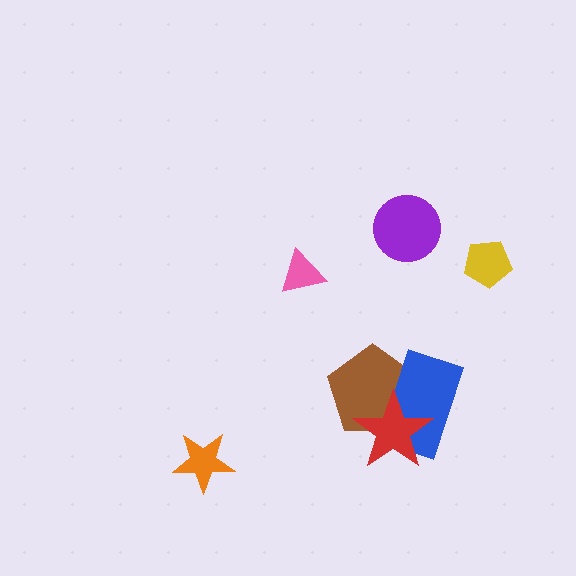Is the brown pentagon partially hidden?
Yes, it is partially covered by another shape.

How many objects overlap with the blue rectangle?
2 objects overlap with the blue rectangle.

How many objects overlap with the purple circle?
0 objects overlap with the purple circle.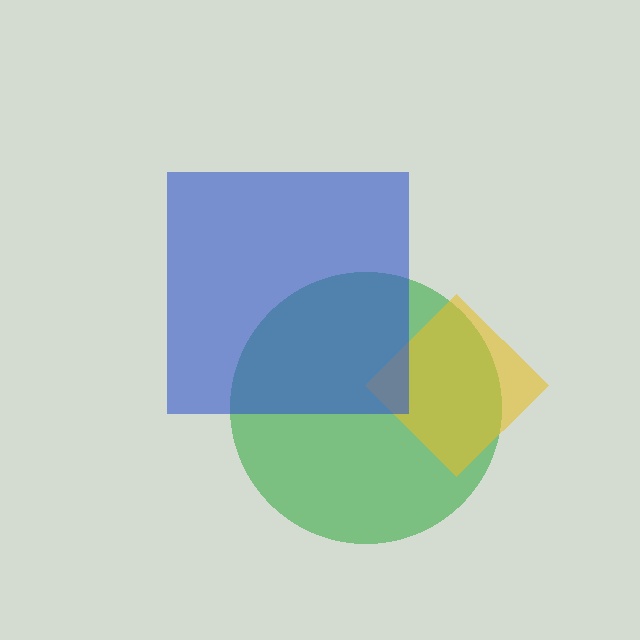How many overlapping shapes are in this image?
There are 3 overlapping shapes in the image.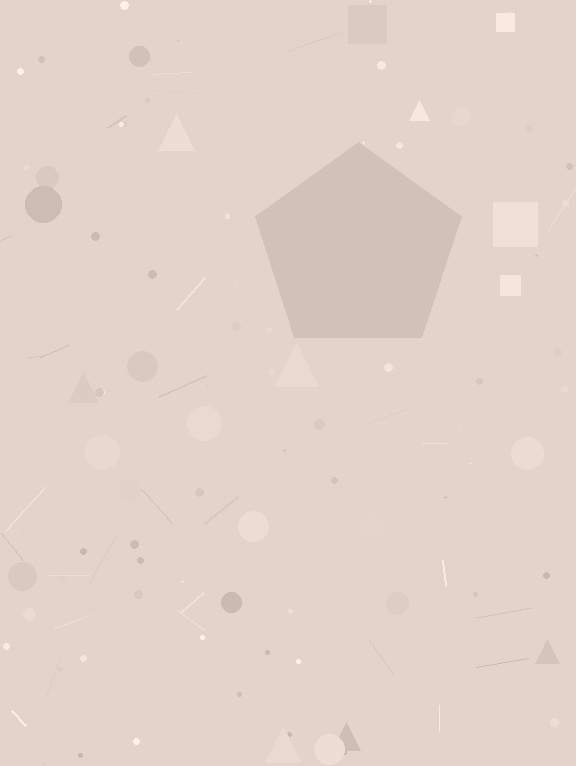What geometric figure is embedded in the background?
A pentagon is embedded in the background.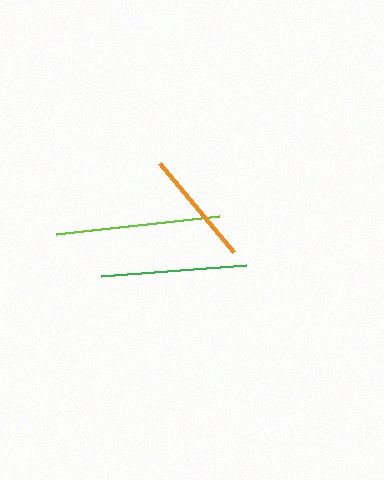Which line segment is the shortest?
The orange line is the shortest at approximately 116 pixels.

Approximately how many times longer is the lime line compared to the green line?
The lime line is approximately 1.1 times the length of the green line.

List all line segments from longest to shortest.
From longest to shortest: lime, green, orange.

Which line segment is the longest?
The lime line is the longest at approximately 164 pixels.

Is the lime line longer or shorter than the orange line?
The lime line is longer than the orange line.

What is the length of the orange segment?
The orange segment is approximately 116 pixels long.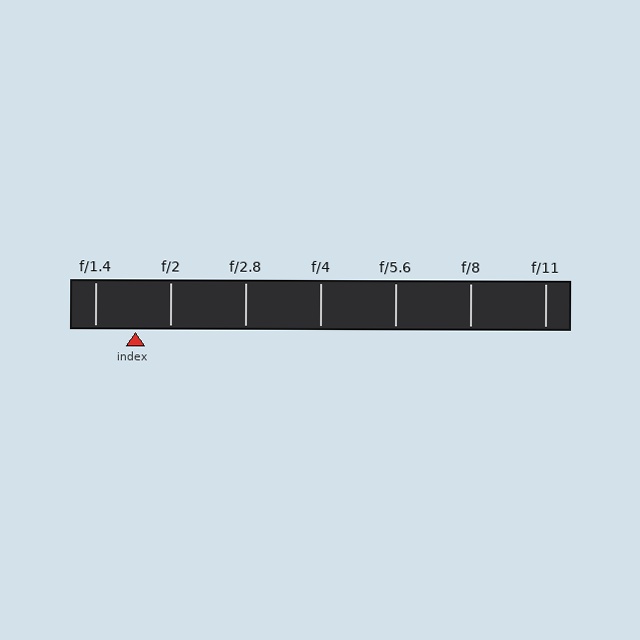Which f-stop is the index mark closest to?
The index mark is closest to f/2.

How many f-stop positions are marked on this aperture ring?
There are 7 f-stop positions marked.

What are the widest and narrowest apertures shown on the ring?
The widest aperture shown is f/1.4 and the narrowest is f/11.